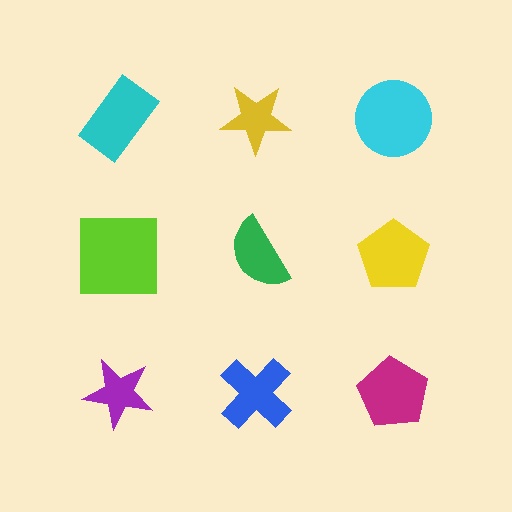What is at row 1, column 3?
A cyan circle.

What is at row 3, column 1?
A purple star.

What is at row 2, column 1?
A lime square.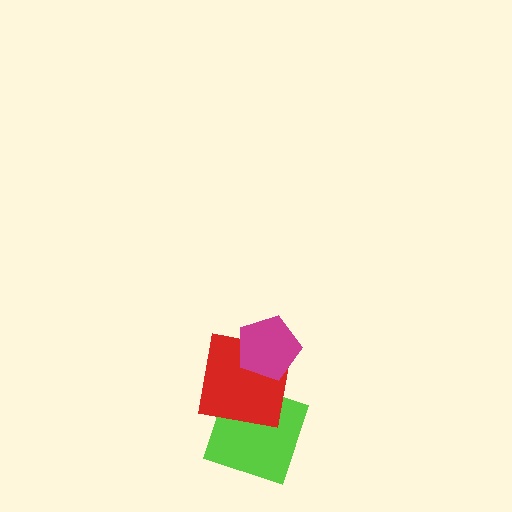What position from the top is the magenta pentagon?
The magenta pentagon is 1st from the top.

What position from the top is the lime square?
The lime square is 3rd from the top.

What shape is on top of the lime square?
The red square is on top of the lime square.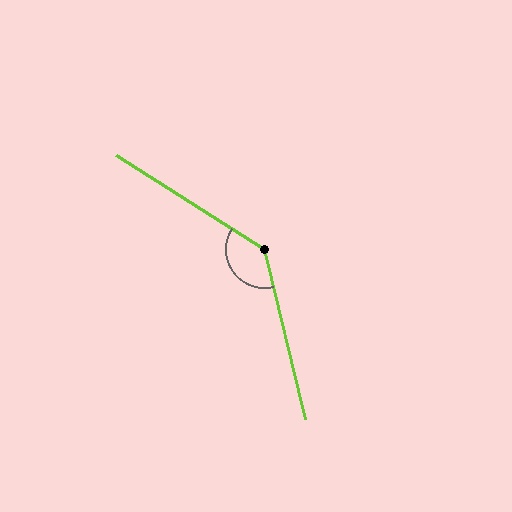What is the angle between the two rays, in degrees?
Approximately 136 degrees.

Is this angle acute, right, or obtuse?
It is obtuse.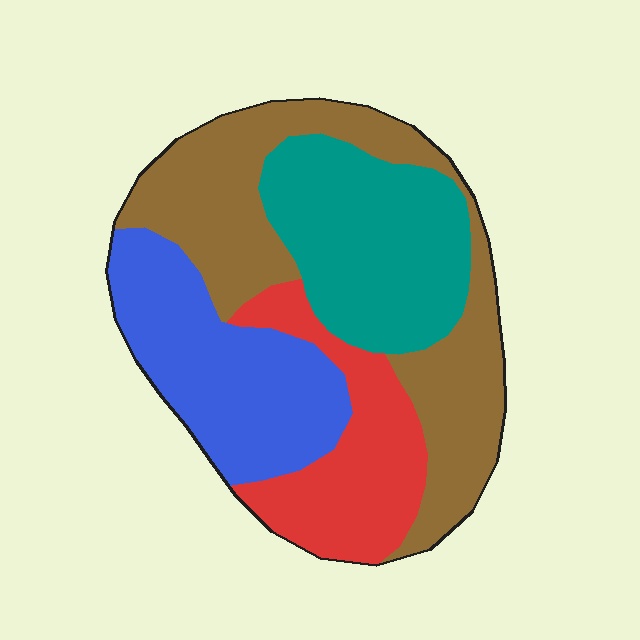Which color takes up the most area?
Brown, at roughly 35%.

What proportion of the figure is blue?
Blue covers about 25% of the figure.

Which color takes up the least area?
Red, at roughly 20%.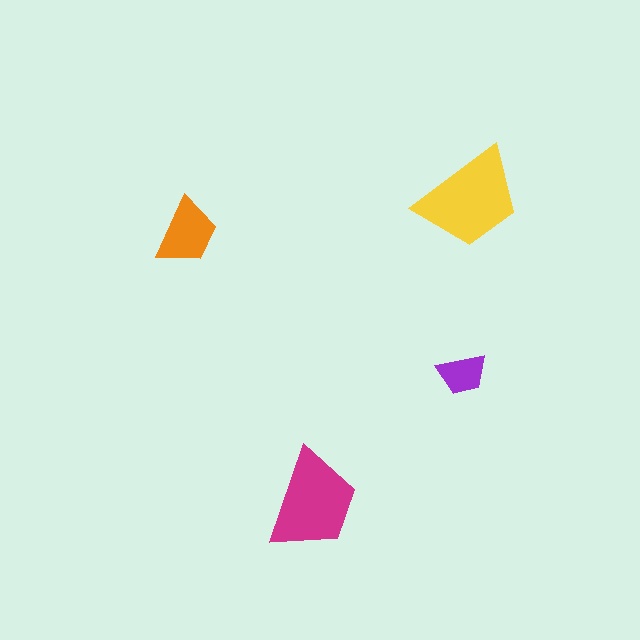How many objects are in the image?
There are 4 objects in the image.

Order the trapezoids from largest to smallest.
the yellow one, the magenta one, the orange one, the purple one.